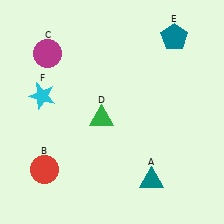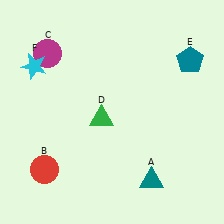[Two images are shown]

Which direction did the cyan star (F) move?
The cyan star (F) moved up.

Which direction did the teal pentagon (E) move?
The teal pentagon (E) moved down.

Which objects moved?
The objects that moved are: the teal pentagon (E), the cyan star (F).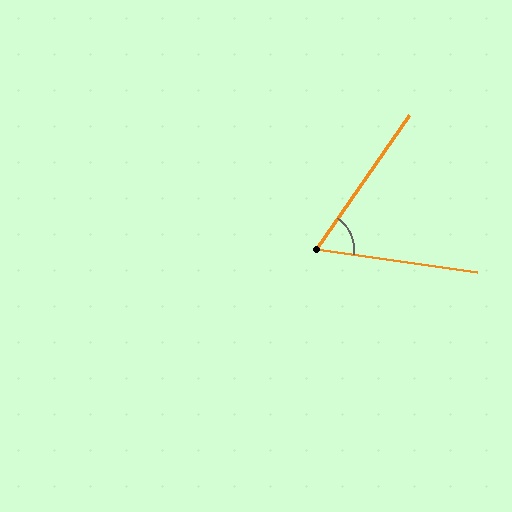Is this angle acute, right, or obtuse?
It is acute.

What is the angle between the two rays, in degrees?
Approximately 63 degrees.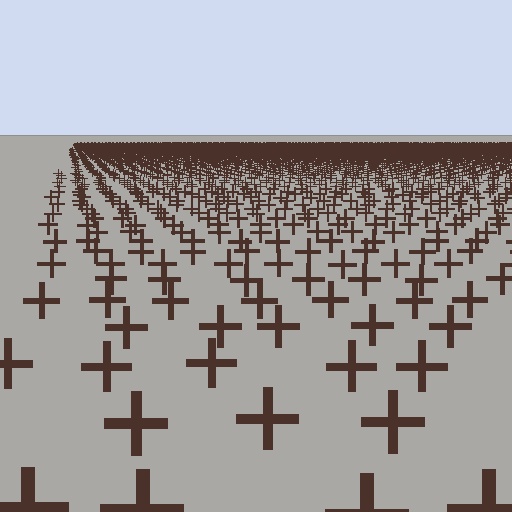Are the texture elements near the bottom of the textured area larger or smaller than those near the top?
Larger. Near the bottom, elements are closer to the viewer and appear at a bigger on-screen size.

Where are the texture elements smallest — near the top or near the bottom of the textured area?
Near the top.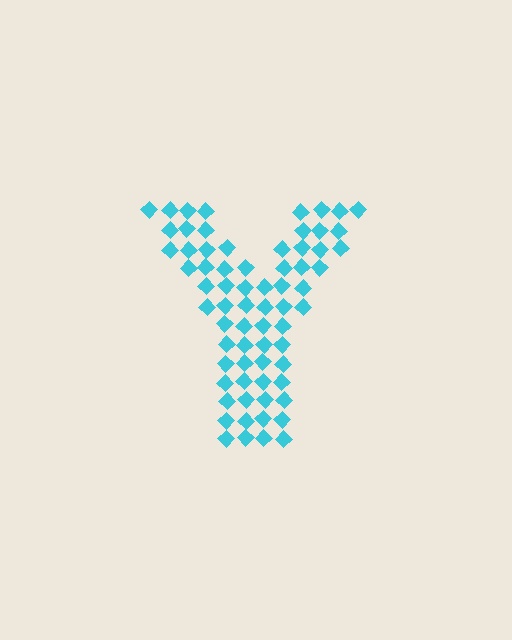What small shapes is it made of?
It is made of small diamonds.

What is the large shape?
The large shape is the letter Y.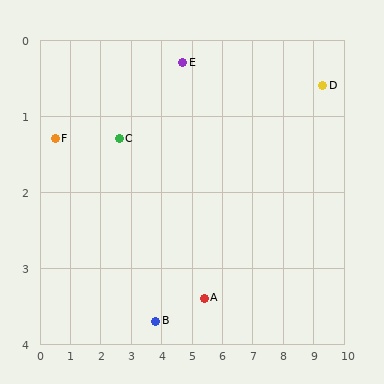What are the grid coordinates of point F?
Point F is at approximately (0.5, 1.3).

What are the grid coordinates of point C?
Point C is at approximately (2.6, 1.3).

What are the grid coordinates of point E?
Point E is at approximately (4.7, 0.3).